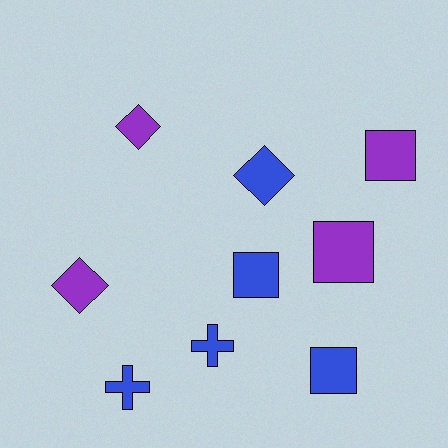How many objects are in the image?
There are 9 objects.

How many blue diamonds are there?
There is 1 blue diamond.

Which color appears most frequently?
Blue, with 5 objects.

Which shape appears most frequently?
Square, with 4 objects.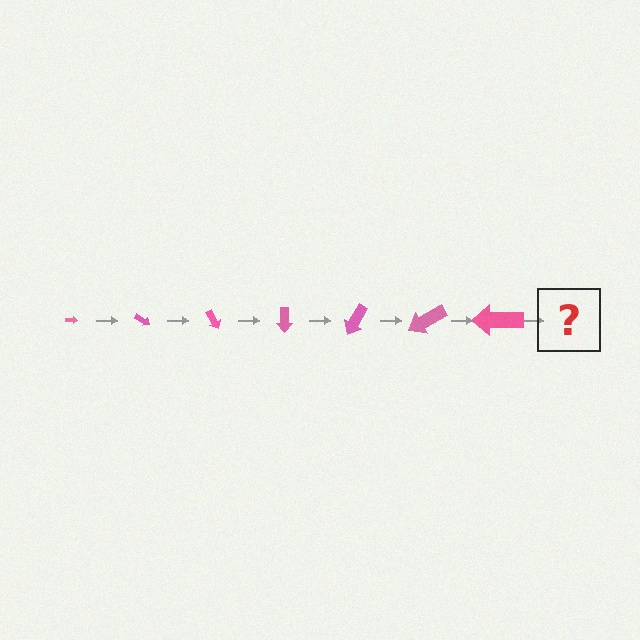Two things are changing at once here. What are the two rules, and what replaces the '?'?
The two rules are that the arrow grows larger each step and it rotates 30 degrees each step. The '?' should be an arrow, larger than the previous one and rotated 210 degrees from the start.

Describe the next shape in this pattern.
It should be an arrow, larger than the previous one and rotated 210 degrees from the start.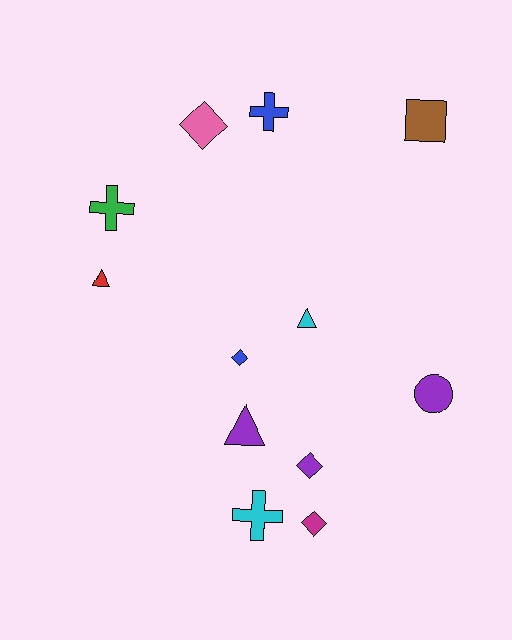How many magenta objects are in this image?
There is 1 magenta object.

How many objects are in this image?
There are 12 objects.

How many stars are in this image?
There are no stars.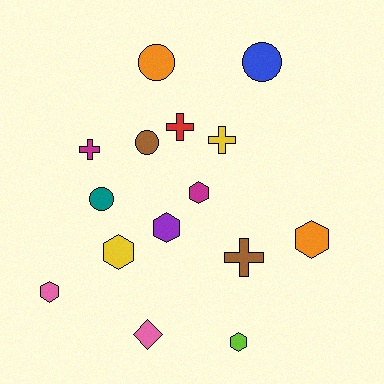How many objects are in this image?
There are 15 objects.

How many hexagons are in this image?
There are 6 hexagons.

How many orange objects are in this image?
There are 2 orange objects.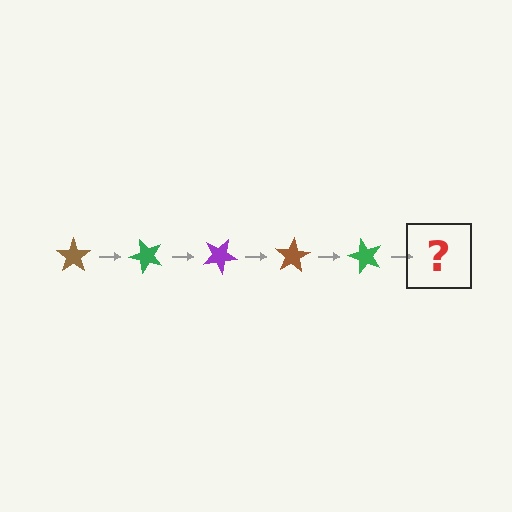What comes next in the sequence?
The next element should be a purple star, rotated 250 degrees from the start.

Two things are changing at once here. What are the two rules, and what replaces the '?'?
The two rules are that it rotates 50 degrees each step and the color cycles through brown, green, and purple. The '?' should be a purple star, rotated 250 degrees from the start.